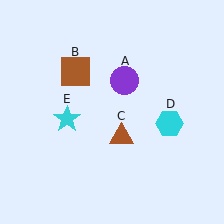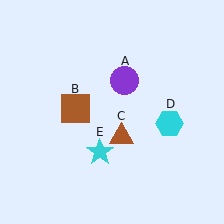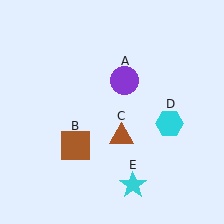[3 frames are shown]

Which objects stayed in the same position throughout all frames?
Purple circle (object A) and brown triangle (object C) and cyan hexagon (object D) remained stationary.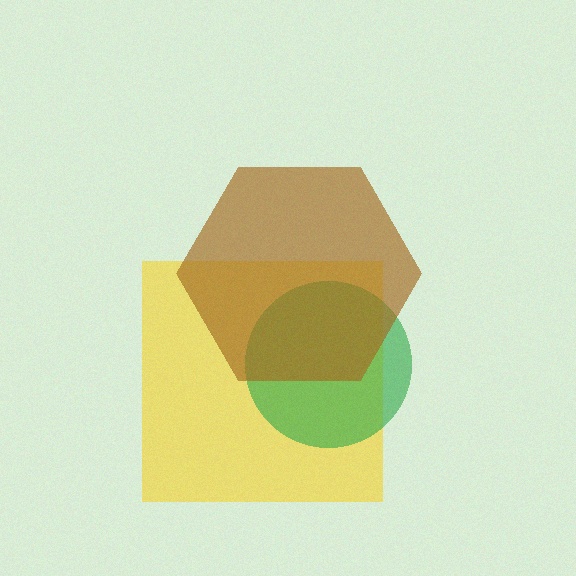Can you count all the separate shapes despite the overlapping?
Yes, there are 3 separate shapes.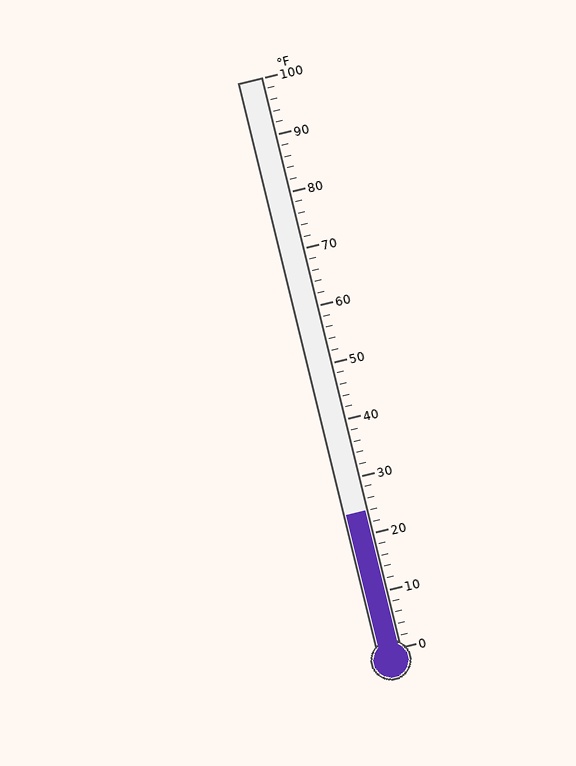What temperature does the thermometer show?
The thermometer shows approximately 24°F.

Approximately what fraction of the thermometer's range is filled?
The thermometer is filled to approximately 25% of its range.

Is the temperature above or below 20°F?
The temperature is above 20°F.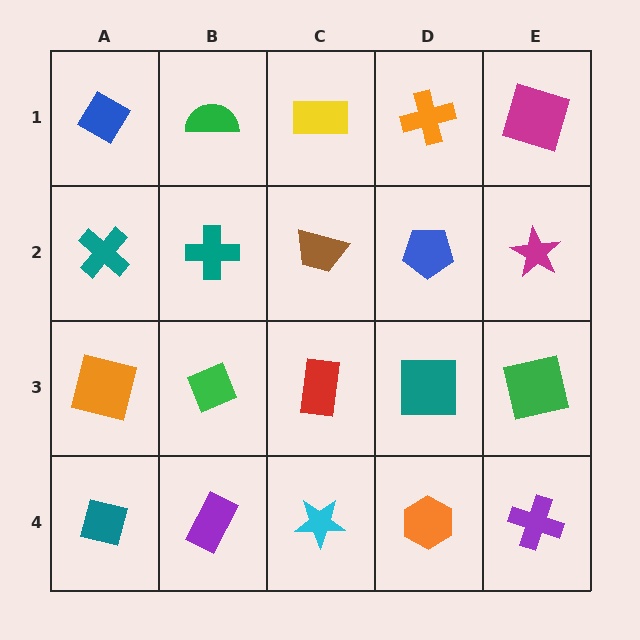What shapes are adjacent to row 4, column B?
A green diamond (row 3, column B), a teal square (row 4, column A), a cyan star (row 4, column C).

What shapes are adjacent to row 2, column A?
A blue diamond (row 1, column A), an orange square (row 3, column A), a teal cross (row 2, column B).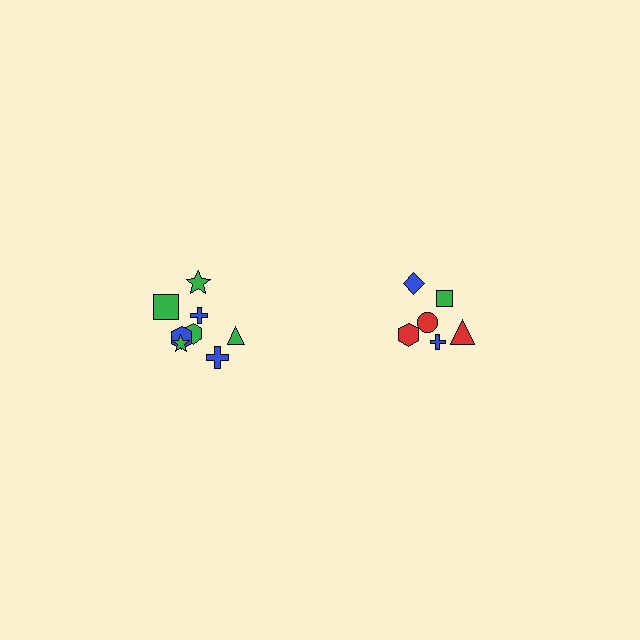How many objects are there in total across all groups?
There are 14 objects.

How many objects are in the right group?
There are 6 objects.